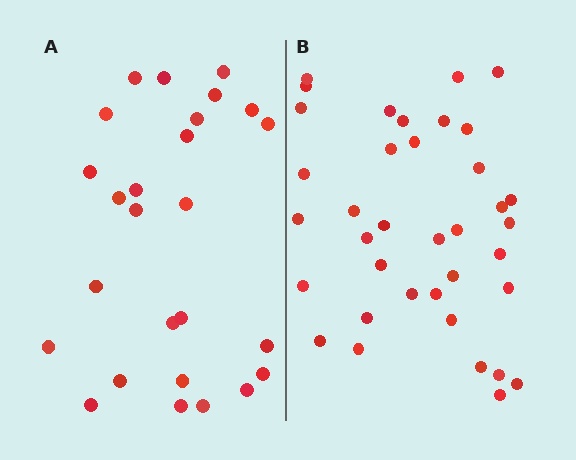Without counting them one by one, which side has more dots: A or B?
Region B (the right region) has more dots.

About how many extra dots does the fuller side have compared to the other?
Region B has roughly 12 or so more dots than region A.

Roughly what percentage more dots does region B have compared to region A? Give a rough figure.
About 40% more.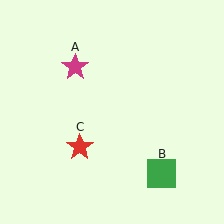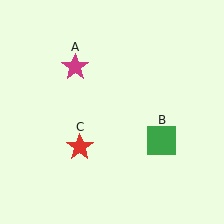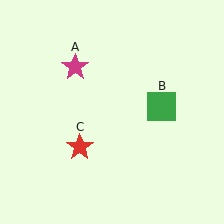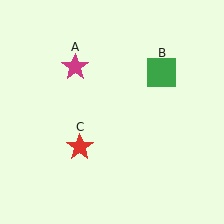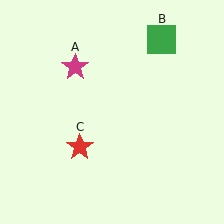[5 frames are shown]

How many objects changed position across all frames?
1 object changed position: green square (object B).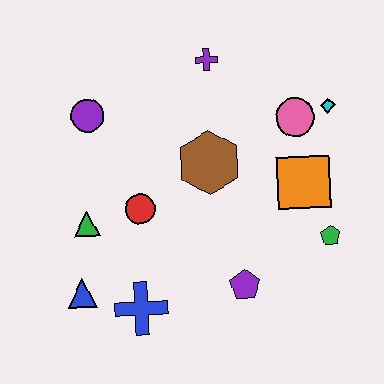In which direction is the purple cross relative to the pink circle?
The purple cross is to the left of the pink circle.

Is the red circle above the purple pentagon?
Yes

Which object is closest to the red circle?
The green triangle is closest to the red circle.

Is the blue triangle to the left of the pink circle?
Yes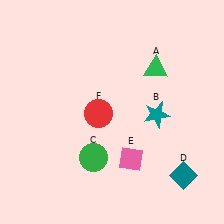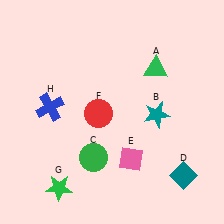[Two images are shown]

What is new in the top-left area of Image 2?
A blue cross (H) was added in the top-left area of Image 2.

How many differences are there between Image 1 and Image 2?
There are 2 differences between the two images.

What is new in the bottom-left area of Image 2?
A green star (G) was added in the bottom-left area of Image 2.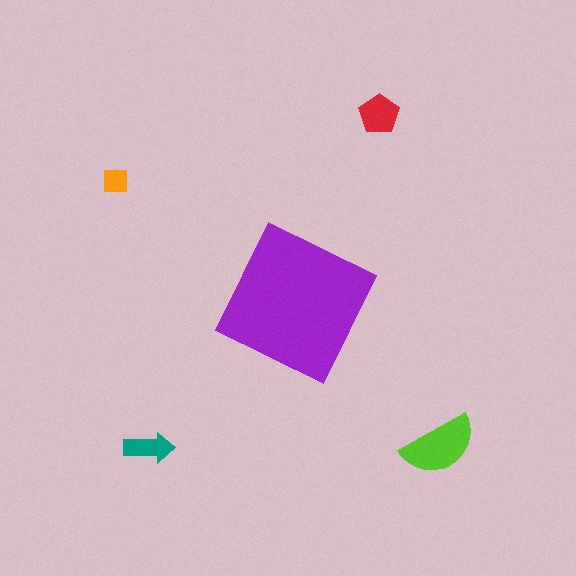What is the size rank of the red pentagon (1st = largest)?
3rd.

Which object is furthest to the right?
The lime semicircle is rightmost.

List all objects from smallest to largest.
The orange square, the teal arrow, the red pentagon, the lime semicircle, the purple square.